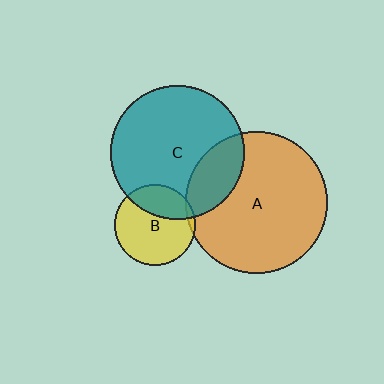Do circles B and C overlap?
Yes.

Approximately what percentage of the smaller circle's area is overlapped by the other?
Approximately 30%.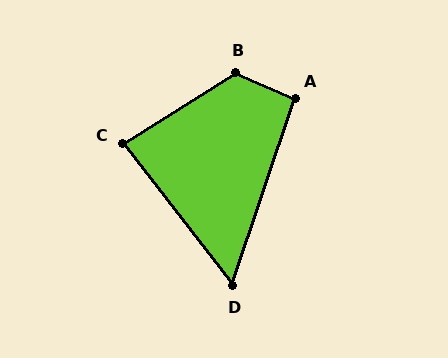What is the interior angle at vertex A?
Approximately 95 degrees (obtuse).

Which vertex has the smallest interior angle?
D, at approximately 56 degrees.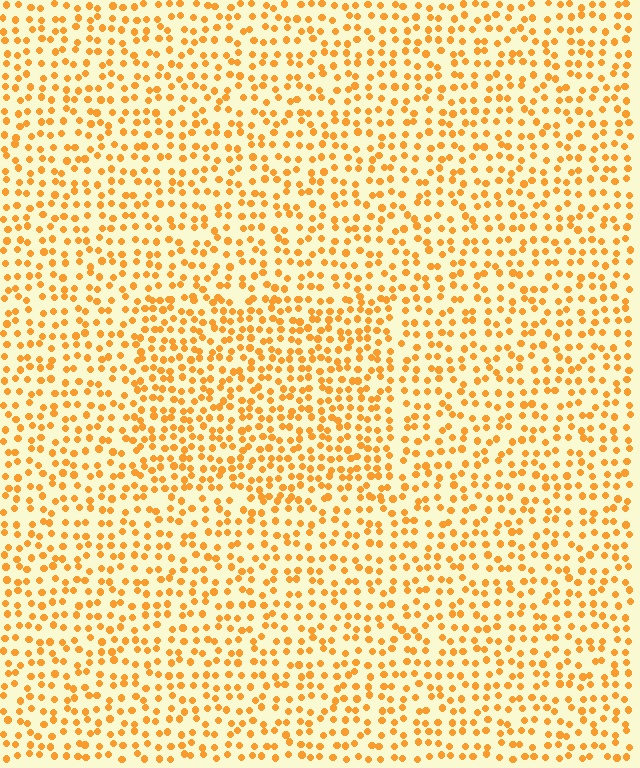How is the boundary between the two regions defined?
The boundary is defined by a change in element density (approximately 1.4x ratio). All elements are the same color, size, and shape.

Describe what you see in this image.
The image contains small orange elements arranged at two different densities. A rectangle-shaped region is visible where the elements are more densely packed than the surrounding area.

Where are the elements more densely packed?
The elements are more densely packed inside the rectangle boundary.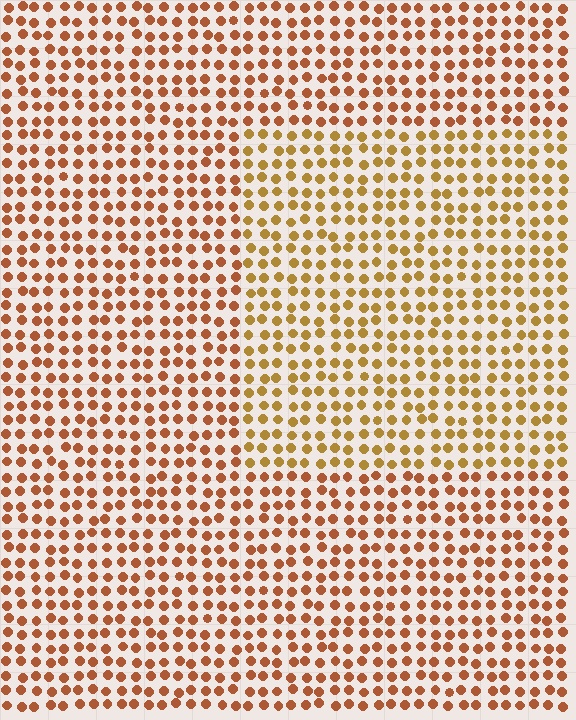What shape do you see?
I see a rectangle.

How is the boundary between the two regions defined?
The boundary is defined purely by a slight shift in hue (about 24 degrees). Spacing, size, and orientation are identical on both sides.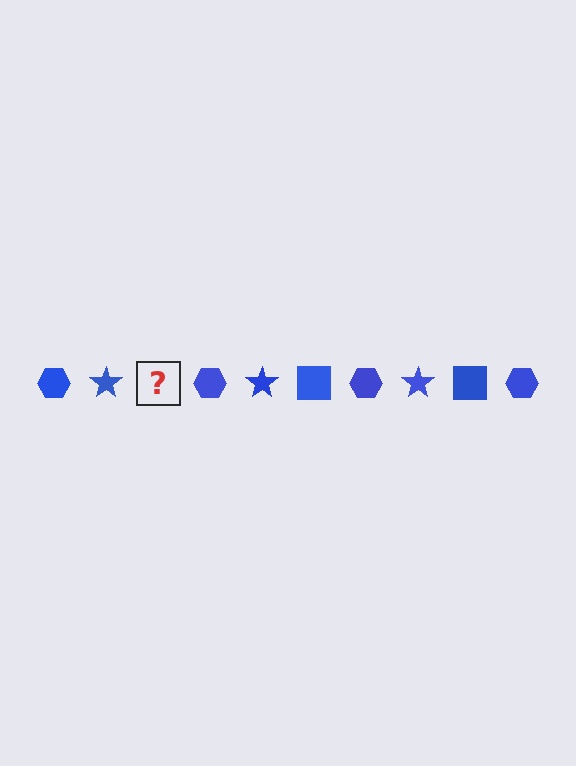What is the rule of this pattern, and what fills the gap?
The rule is that the pattern cycles through hexagon, star, square shapes in blue. The gap should be filled with a blue square.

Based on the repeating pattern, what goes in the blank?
The blank should be a blue square.